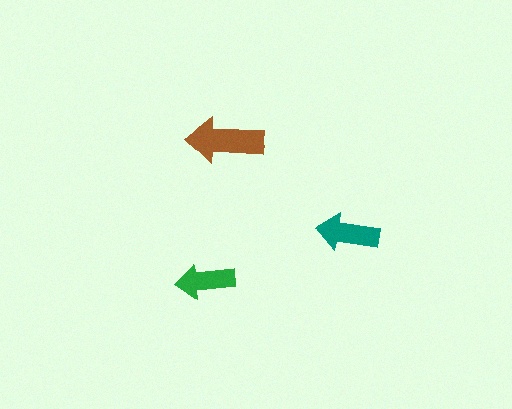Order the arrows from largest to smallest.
the brown one, the teal one, the green one.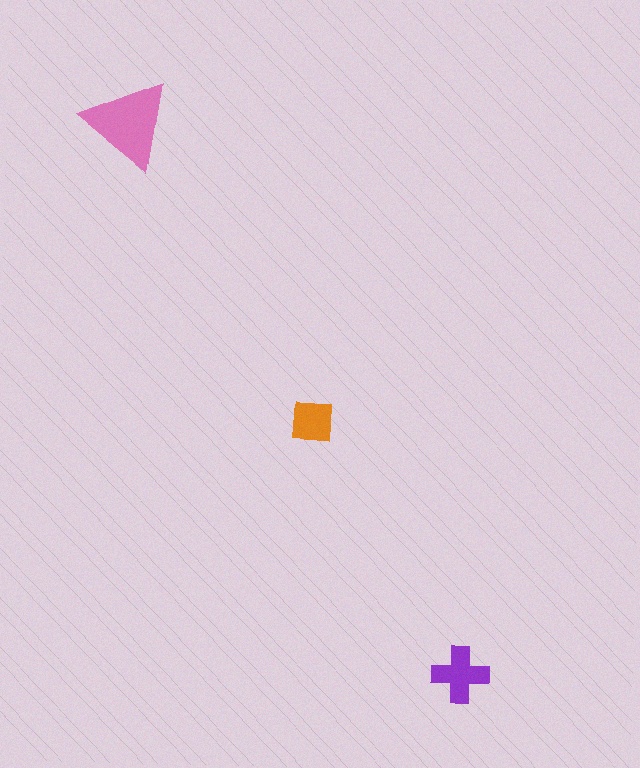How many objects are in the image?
There are 3 objects in the image.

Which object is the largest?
The pink triangle.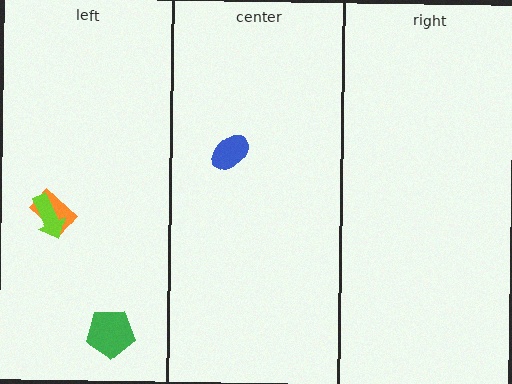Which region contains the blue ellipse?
The center region.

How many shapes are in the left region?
3.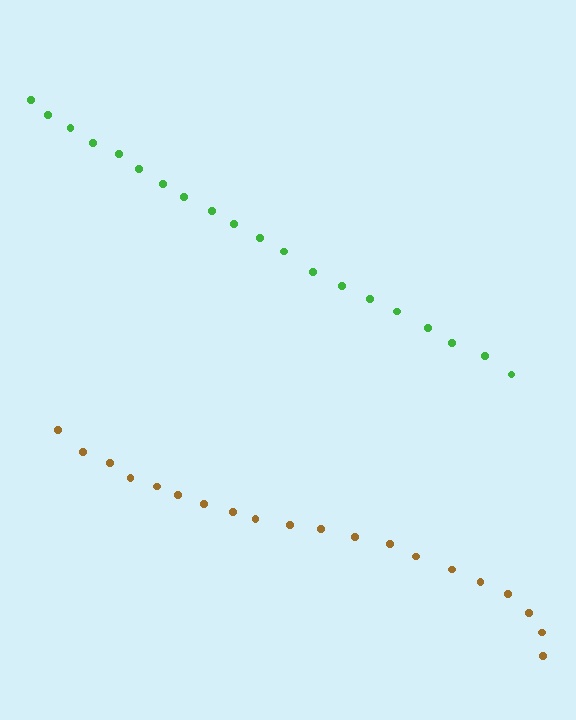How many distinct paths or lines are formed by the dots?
There are 2 distinct paths.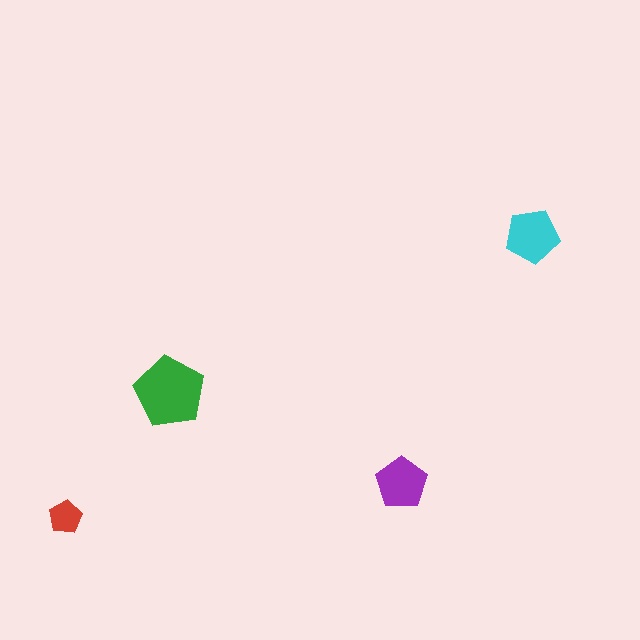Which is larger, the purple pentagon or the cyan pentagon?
The cyan one.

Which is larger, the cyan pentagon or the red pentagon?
The cyan one.